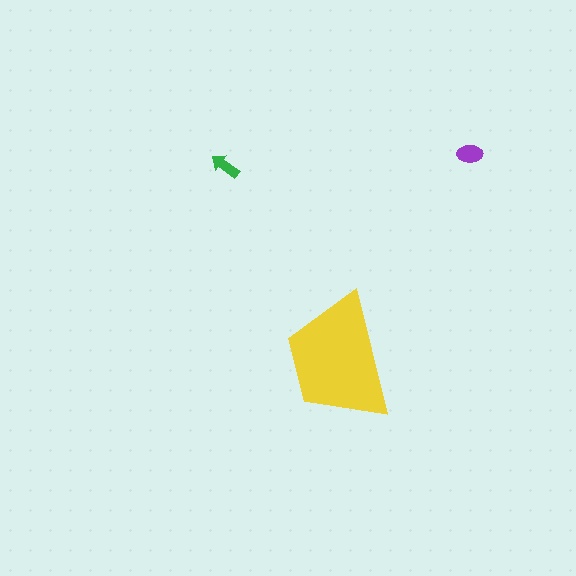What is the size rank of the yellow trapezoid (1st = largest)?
1st.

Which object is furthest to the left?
The green arrow is leftmost.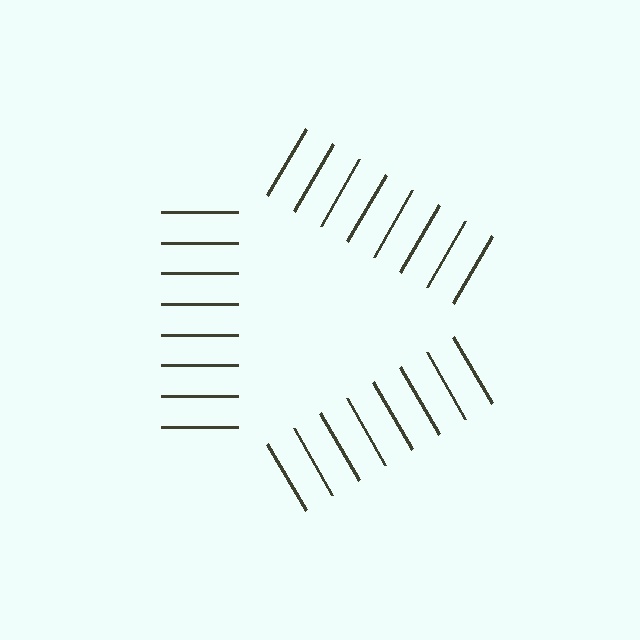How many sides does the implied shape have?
3 sides — the line-ends trace a triangle.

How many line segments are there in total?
24 — 8 along each of the 3 edges.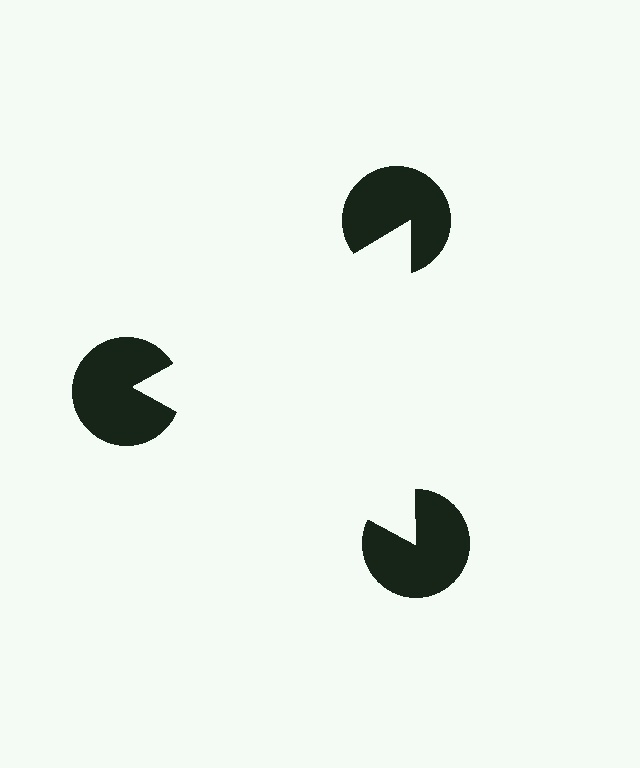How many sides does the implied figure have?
3 sides.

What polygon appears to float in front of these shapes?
An illusory triangle — its edges are inferred from the aligned wedge cuts in the pac-man discs, not physically drawn.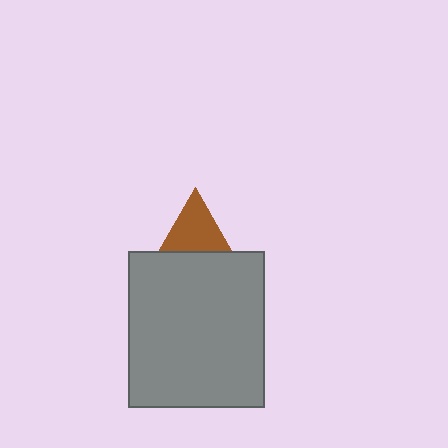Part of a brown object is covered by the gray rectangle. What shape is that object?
It is a triangle.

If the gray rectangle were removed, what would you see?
You would see the complete brown triangle.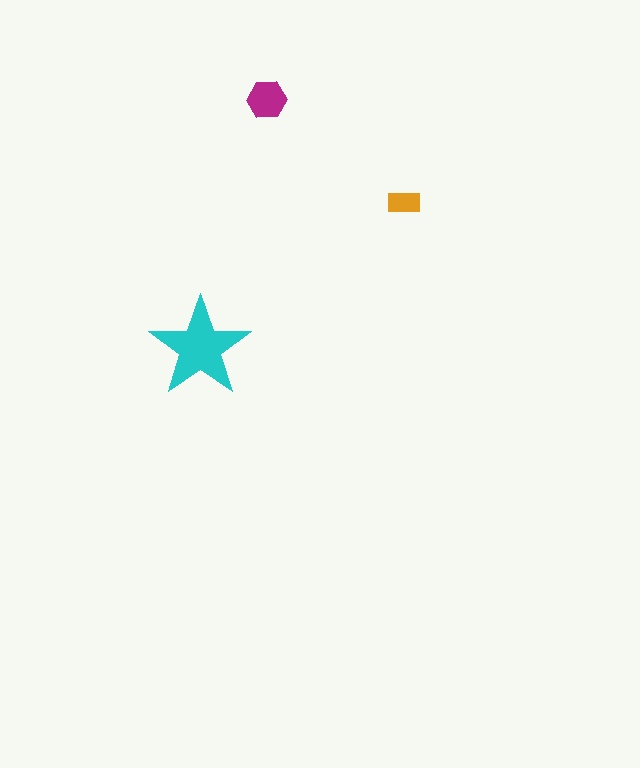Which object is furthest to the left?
The cyan star is leftmost.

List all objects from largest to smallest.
The cyan star, the magenta hexagon, the orange rectangle.